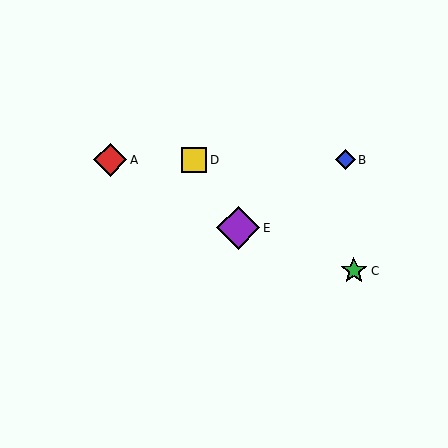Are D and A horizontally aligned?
Yes, both are at y≈160.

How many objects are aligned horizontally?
3 objects (A, B, D) are aligned horizontally.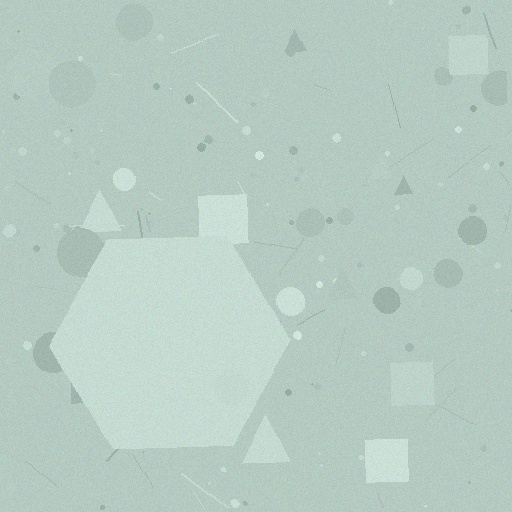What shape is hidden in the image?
A hexagon is hidden in the image.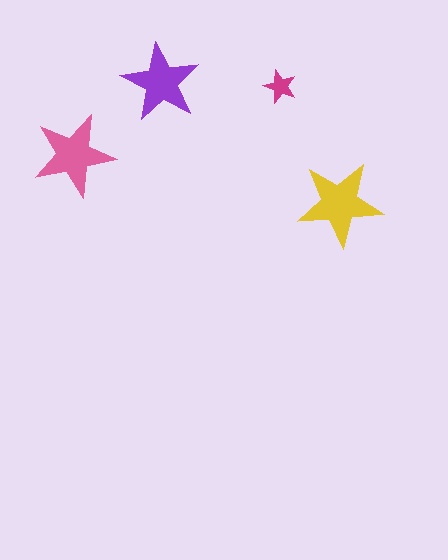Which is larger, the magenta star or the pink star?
The pink one.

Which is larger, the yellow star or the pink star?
The yellow one.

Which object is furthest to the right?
The yellow star is rightmost.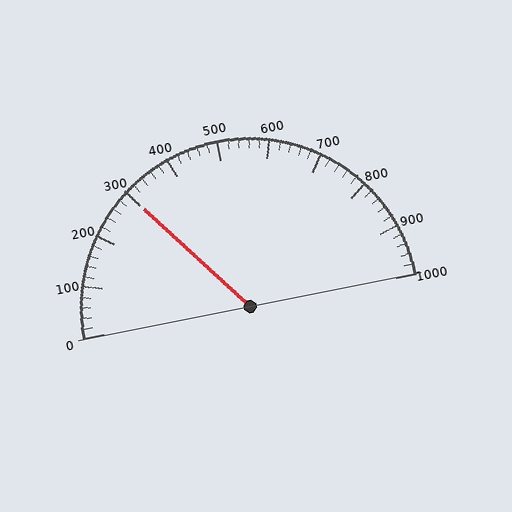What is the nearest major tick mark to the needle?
The nearest major tick mark is 300.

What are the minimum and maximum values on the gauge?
The gauge ranges from 0 to 1000.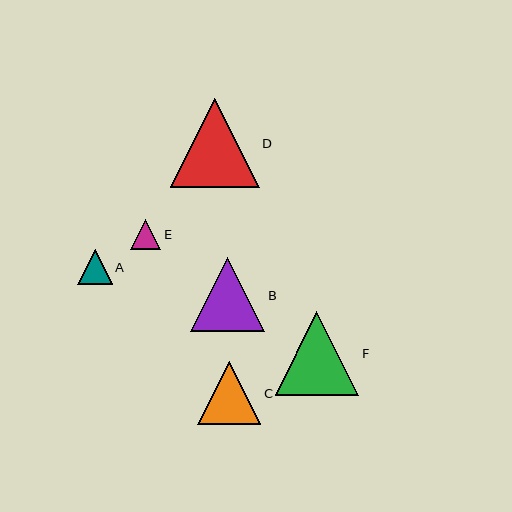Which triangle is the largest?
Triangle D is the largest with a size of approximately 89 pixels.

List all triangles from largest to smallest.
From largest to smallest: D, F, B, C, A, E.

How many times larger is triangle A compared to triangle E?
Triangle A is approximately 1.2 times the size of triangle E.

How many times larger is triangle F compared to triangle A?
Triangle F is approximately 2.4 times the size of triangle A.